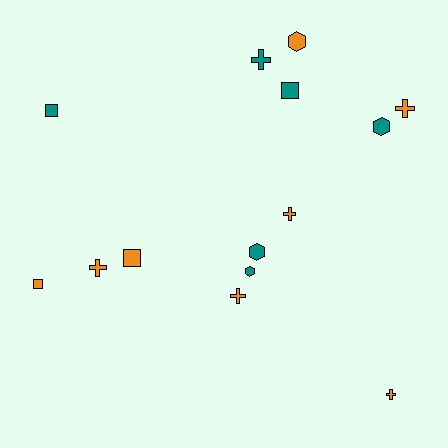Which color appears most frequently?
Orange, with 8 objects.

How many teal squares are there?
There are 2 teal squares.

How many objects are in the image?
There are 14 objects.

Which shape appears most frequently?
Cross, with 6 objects.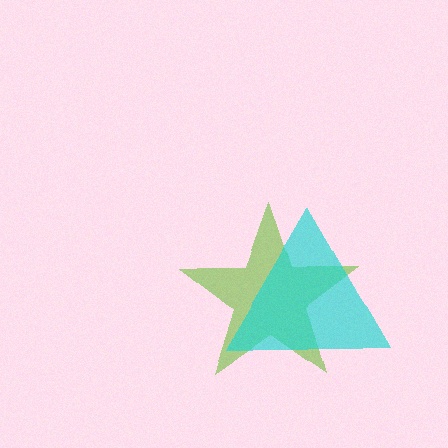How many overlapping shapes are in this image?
There are 2 overlapping shapes in the image.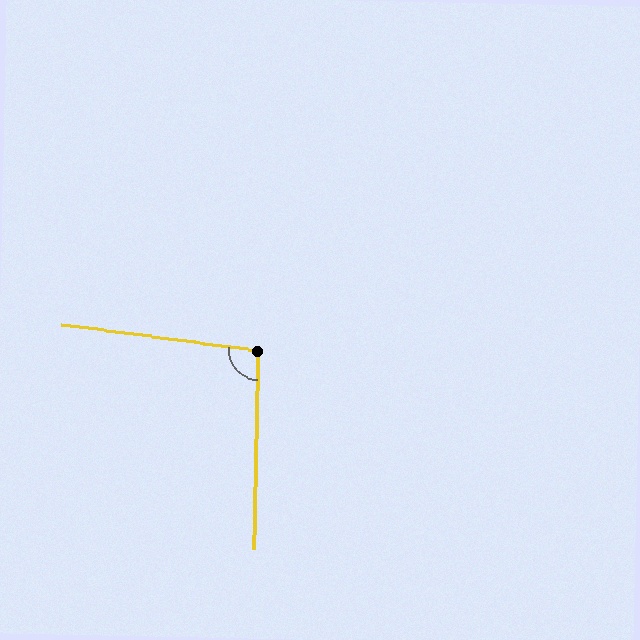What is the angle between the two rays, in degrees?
Approximately 96 degrees.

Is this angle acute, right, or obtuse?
It is obtuse.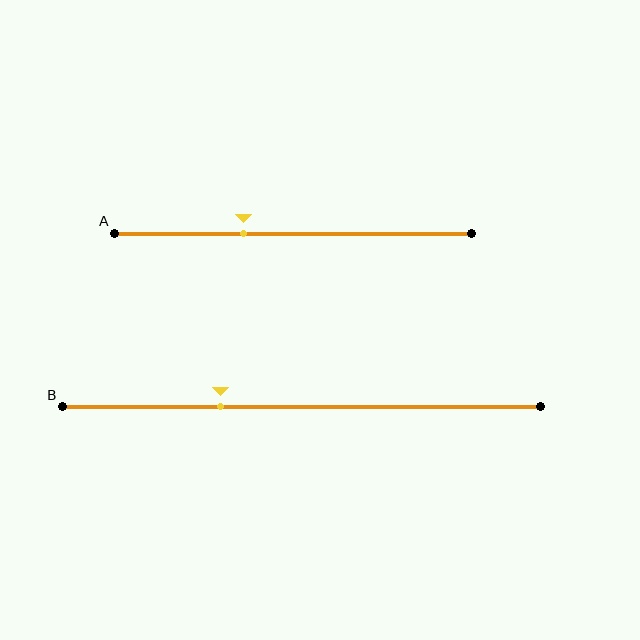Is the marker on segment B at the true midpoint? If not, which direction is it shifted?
No, the marker on segment B is shifted to the left by about 17% of the segment length.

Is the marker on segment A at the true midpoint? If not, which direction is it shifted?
No, the marker on segment A is shifted to the left by about 14% of the segment length.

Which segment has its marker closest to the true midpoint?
Segment A has its marker closest to the true midpoint.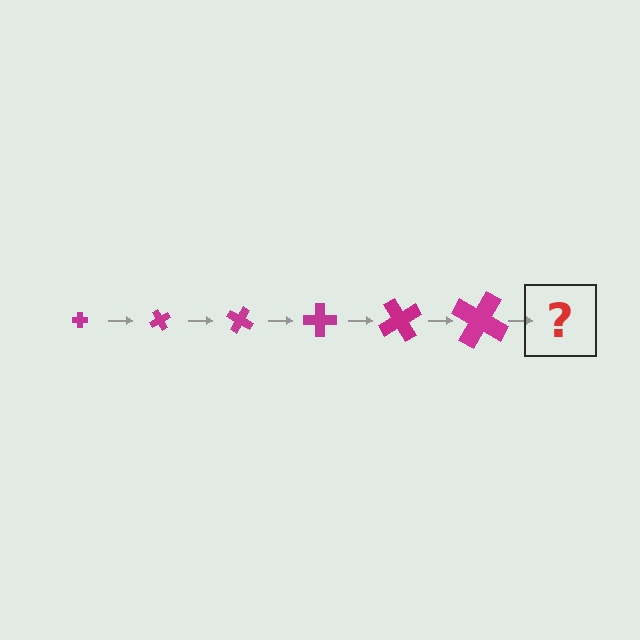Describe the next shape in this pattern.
It should be a cross, larger than the previous one and rotated 360 degrees from the start.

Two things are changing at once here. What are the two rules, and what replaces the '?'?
The two rules are that the cross grows larger each step and it rotates 60 degrees each step. The '?' should be a cross, larger than the previous one and rotated 360 degrees from the start.